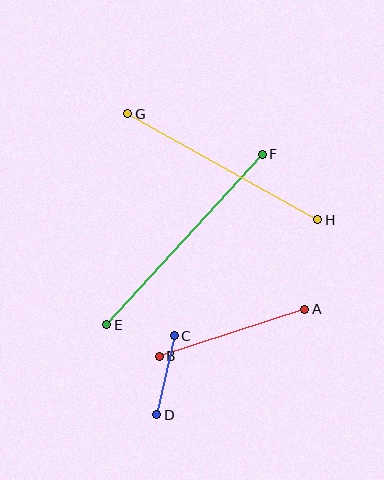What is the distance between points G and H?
The distance is approximately 218 pixels.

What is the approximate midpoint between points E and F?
The midpoint is at approximately (184, 240) pixels.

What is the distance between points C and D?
The distance is approximately 81 pixels.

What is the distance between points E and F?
The distance is approximately 231 pixels.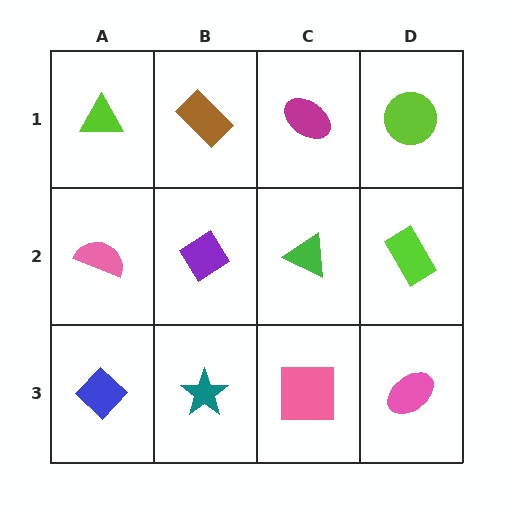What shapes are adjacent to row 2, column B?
A brown rectangle (row 1, column B), a teal star (row 3, column B), a pink semicircle (row 2, column A), a green triangle (row 2, column C).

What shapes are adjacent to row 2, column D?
A lime circle (row 1, column D), a pink ellipse (row 3, column D), a green triangle (row 2, column C).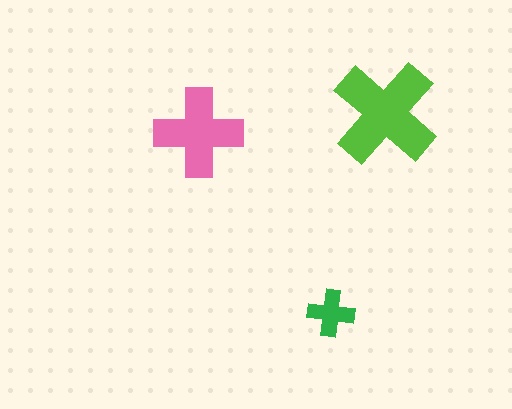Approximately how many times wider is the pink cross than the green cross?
About 2 times wider.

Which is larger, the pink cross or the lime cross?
The lime one.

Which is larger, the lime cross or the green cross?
The lime one.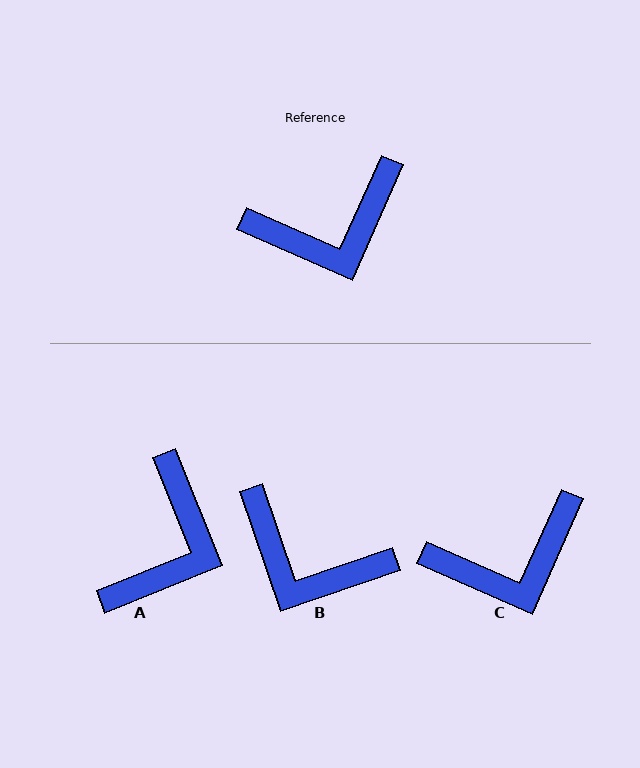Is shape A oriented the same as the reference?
No, it is off by about 46 degrees.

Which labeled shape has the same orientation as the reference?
C.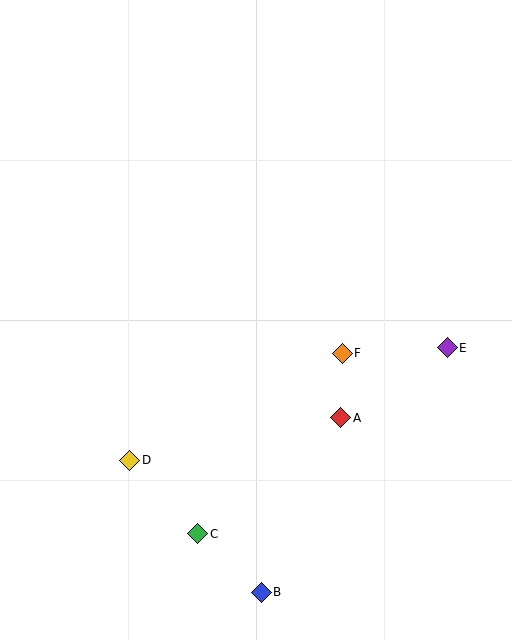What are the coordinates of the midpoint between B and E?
The midpoint between B and E is at (354, 470).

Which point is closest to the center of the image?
Point F at (342, 353) is closest to the center.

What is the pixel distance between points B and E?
The distance between B and E is 307 pixels.